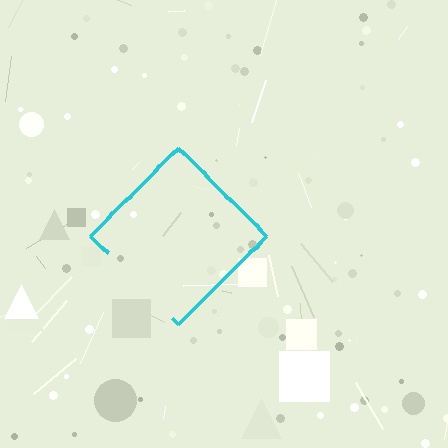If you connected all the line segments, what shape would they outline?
They would outline a diamond.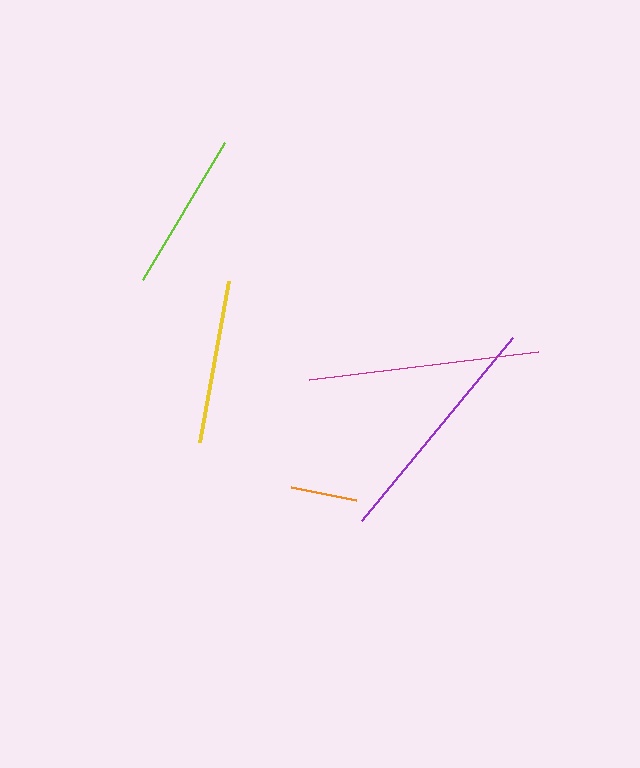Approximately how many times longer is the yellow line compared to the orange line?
The yellow line is approximately 2.5 times the length of the orange line.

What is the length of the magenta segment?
The magenta segment is approximately 231 pixels long.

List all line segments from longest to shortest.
From longest to shortest: purple, magenta, yellow, lime, orange.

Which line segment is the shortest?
The orange line is the shortest at approximately 67 pixels.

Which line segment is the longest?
The purple line is the longest at approximately 238 pixels.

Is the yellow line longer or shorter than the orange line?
The yellow line is longer than the orange line.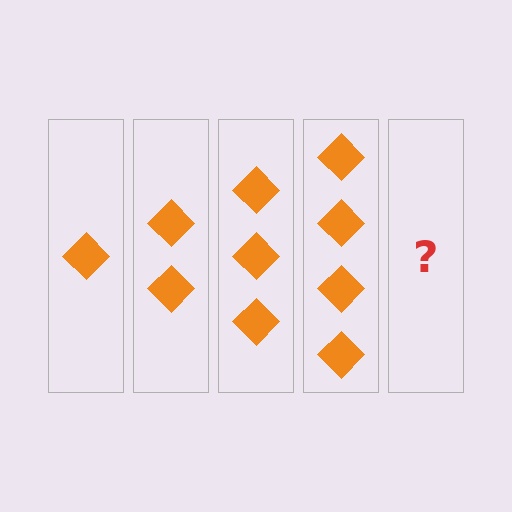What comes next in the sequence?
The next element should be 5 diamonds.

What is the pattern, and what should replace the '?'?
The pattern is that each step adds one more diamond. The '?' should be 5 diamonds.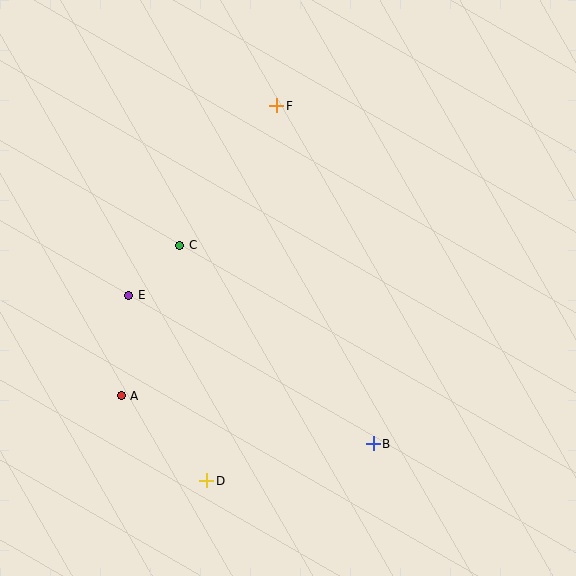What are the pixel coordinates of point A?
Point A is at (121, 396).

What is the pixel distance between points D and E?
The distance between D and E is 201 pixels.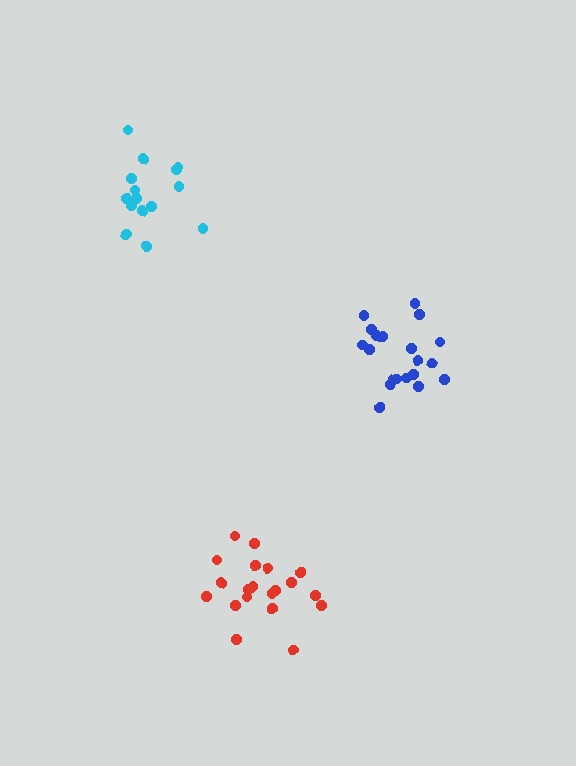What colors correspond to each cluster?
The clusters are colored: blue, red, cyan.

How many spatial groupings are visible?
There are 3 spatial groupings.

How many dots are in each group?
Group 1: 21 dots, Group 2: 21 dots, Group 3: 15 dots (57 total).